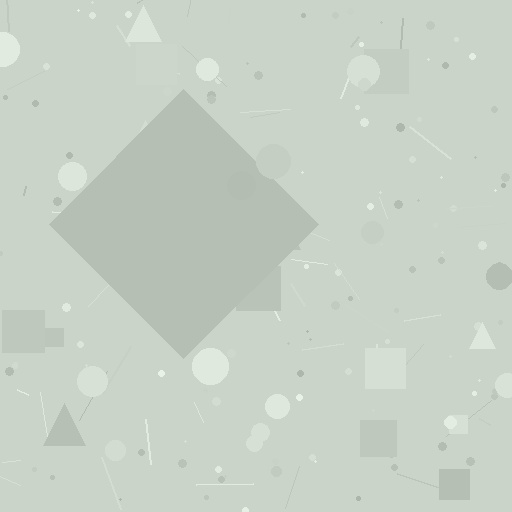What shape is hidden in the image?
A diamond is hidden in the image.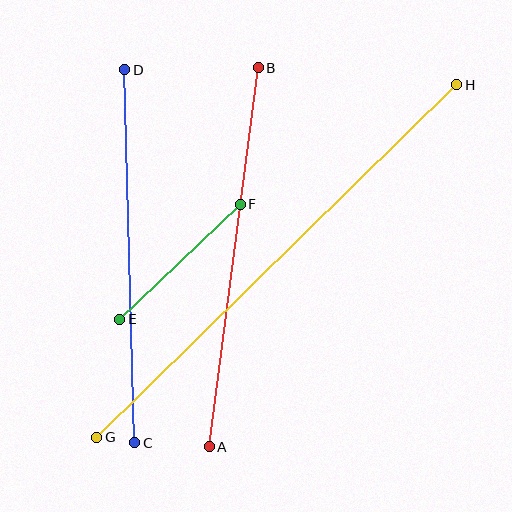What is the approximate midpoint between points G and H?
The midpoint is at approximately (277, 261) pixels.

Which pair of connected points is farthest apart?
Points G and H are farthest apart.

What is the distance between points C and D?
The distance is approximately 373 pixels.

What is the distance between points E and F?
The distance is approximately 167 pixels.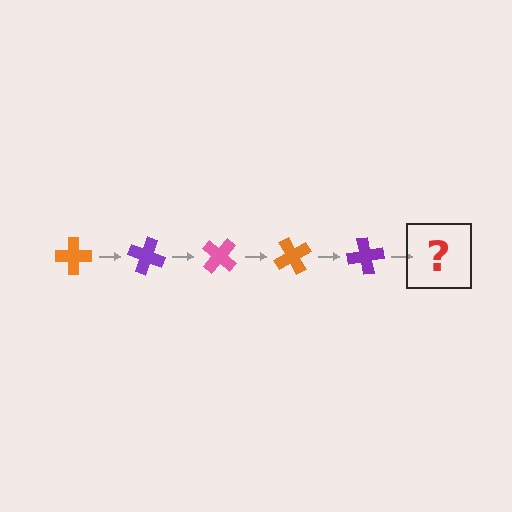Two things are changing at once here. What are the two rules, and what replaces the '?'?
The two rules are that it rotates 20 degrees each step and the color cycles through orange, purple, and pink. The '?' should be a pink cross, rotated 100 degrees from the start.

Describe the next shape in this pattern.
It should be a pink cross, rotated 100 degrees from the start.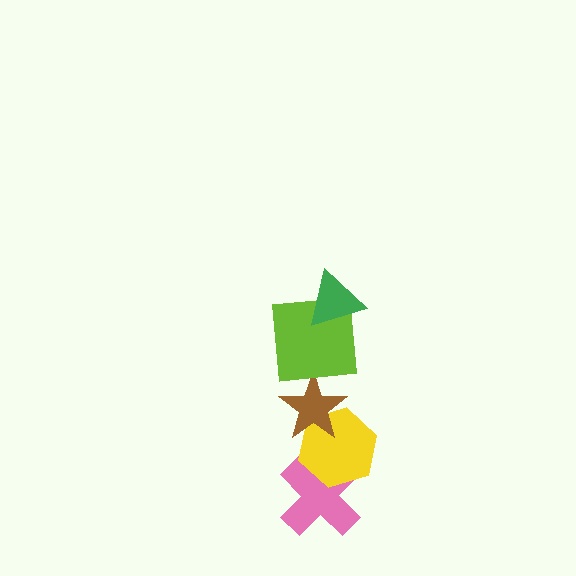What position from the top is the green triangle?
The green triangle is 1st from the top.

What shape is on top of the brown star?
The lime square is on top of the brown star.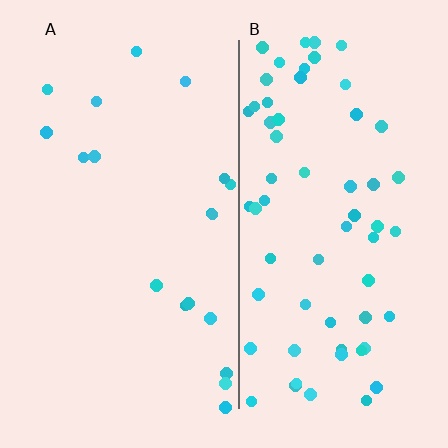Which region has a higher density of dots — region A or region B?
B (the right).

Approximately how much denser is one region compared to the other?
Approximately 3.3× — region B over region A.